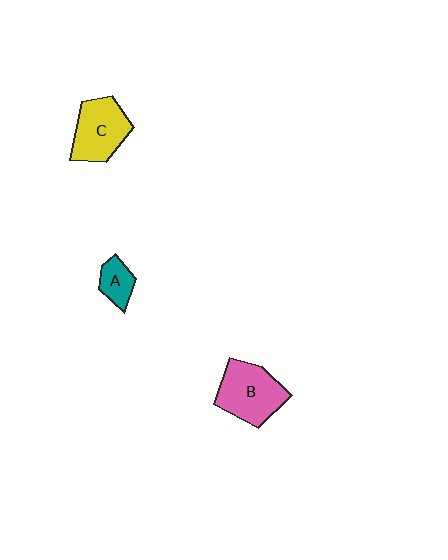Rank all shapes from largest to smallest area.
From largest to smallest: B (pink), C (yellow), A (teal).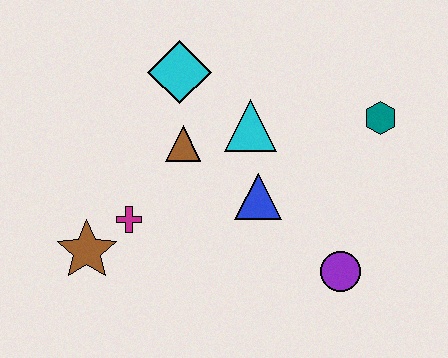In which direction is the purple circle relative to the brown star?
The purple circle is to the right of the brown star.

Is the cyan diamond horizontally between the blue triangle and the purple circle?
No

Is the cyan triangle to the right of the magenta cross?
Yes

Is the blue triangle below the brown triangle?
Yes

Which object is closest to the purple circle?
The blue triangle is closest to the purple circle.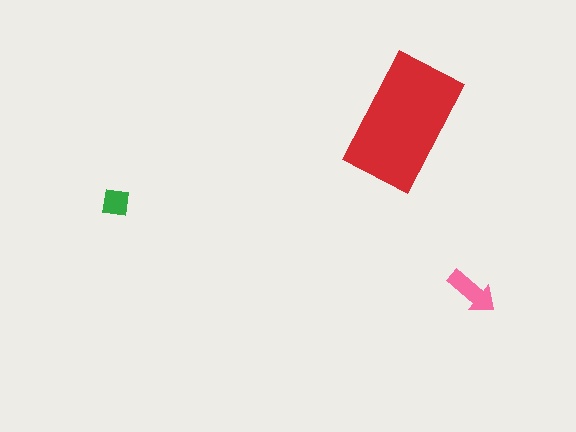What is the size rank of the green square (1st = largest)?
3rd.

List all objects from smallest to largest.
The green square, the pink arrow, the red rectangle.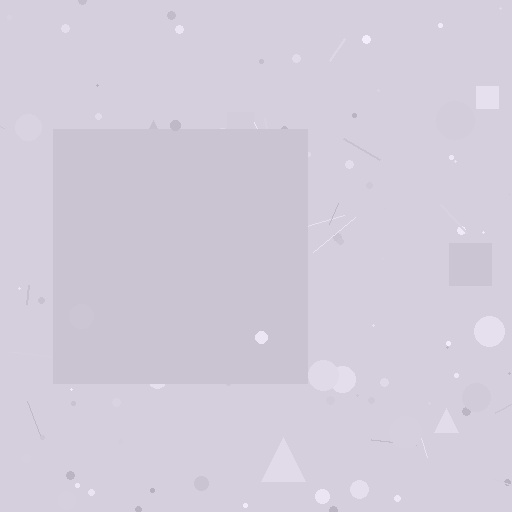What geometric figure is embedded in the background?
A square is embedded in the background.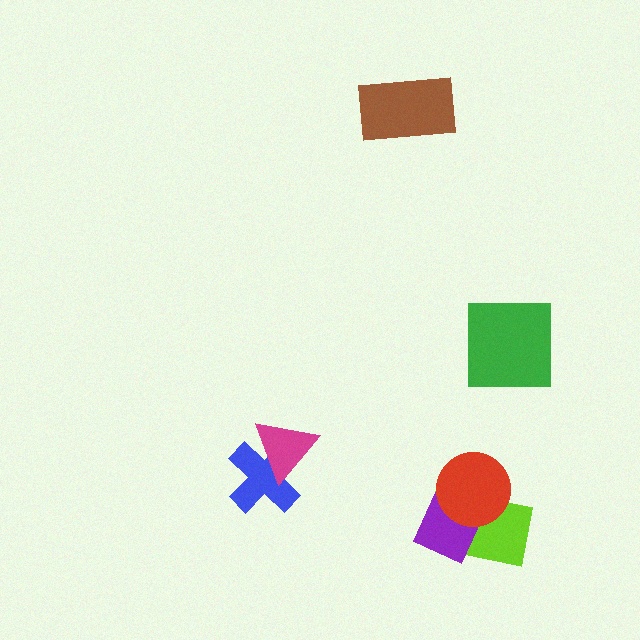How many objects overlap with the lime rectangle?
2 objects overlap with the lime rectangle.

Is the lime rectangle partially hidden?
Yes, it is partially covered by another shape.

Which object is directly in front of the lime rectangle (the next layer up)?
The purple diamond is directly in front of the lime rectangle.